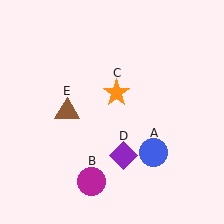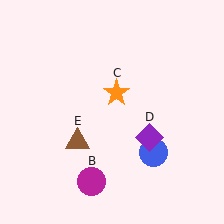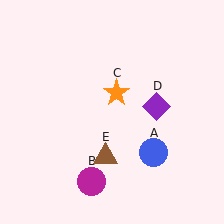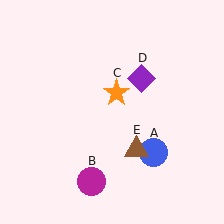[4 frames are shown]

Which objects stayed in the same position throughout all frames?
Blue circle (object A) and magenta circle (object B) and orange star (object C) remained stationary.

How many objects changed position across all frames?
2 objects changed position: purple diamond (object D), brown triangle (object E).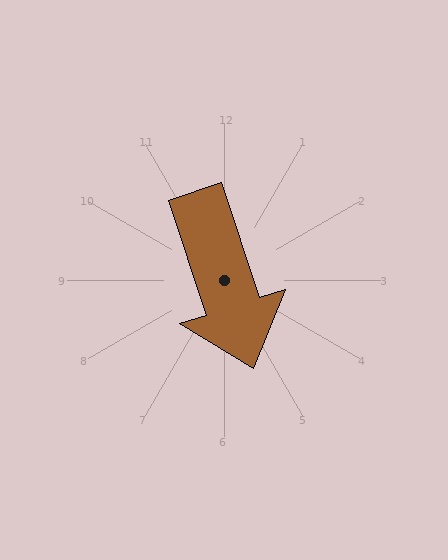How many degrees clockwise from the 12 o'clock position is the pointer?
Approximately 162 degrees.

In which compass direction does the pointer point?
South.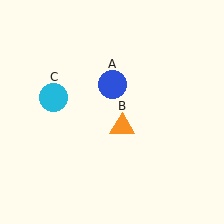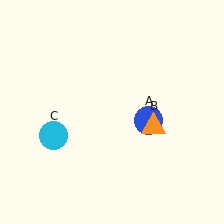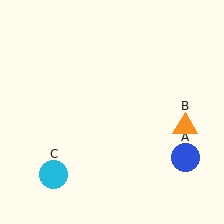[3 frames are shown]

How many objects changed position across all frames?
3 objects changed position: blue circle (object A), orange triangle (object B), cyan circle (object C).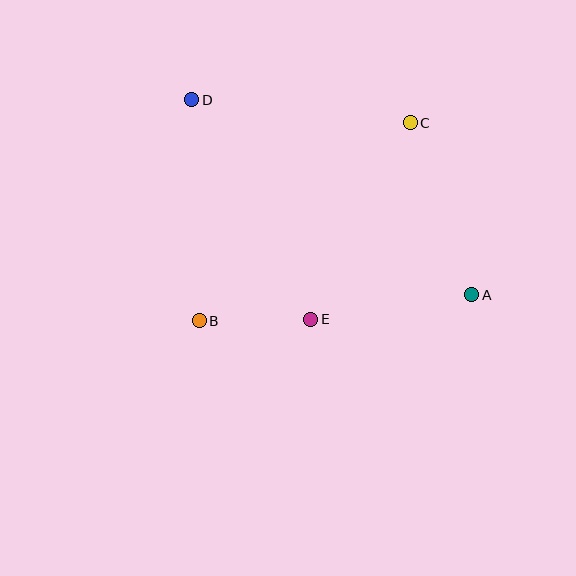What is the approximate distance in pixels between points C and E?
The distance between C and E is approximately 220 pixels.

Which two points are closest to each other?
Points B and E are closest to each other.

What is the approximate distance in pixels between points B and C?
The distance between B and C is approximately 289 pixels.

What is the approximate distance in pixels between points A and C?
The distance between A and C is approximately 183 pixels.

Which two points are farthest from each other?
Points A and D are farthest from each other.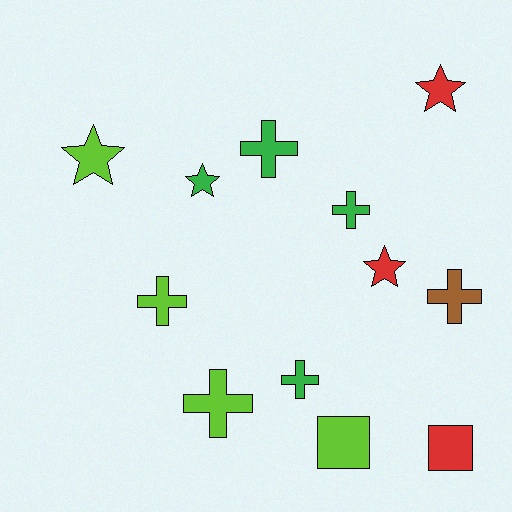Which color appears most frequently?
Green, with 4 objects.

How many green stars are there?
There is 1 green star.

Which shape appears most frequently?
Cross, with 6 objects.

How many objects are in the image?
There are 12 objects.